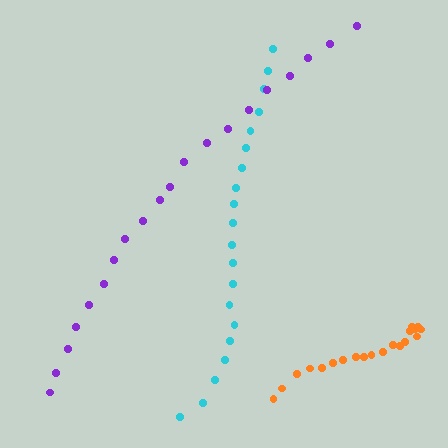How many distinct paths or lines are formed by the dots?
There are 3 distinct paths.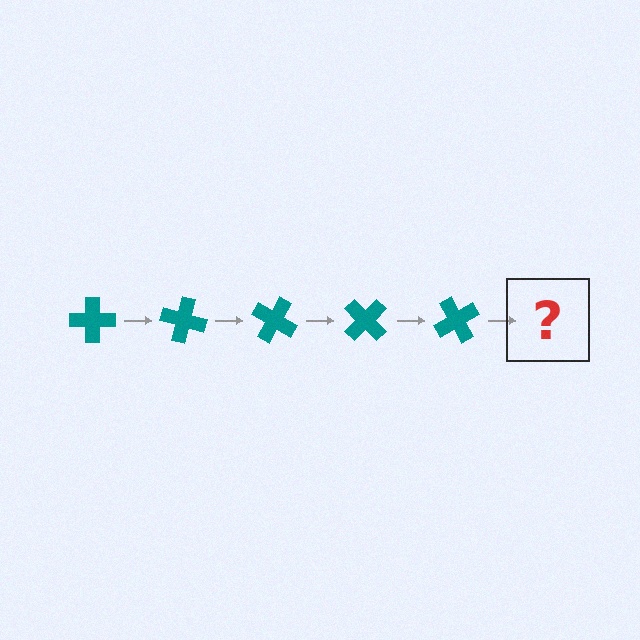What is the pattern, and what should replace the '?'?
The pattern is that the cross rotates 15 degrees each step. The '?' should be a teal cross rotated 75 degrees.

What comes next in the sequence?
The next element should be a teal cross rotated 75 degrees.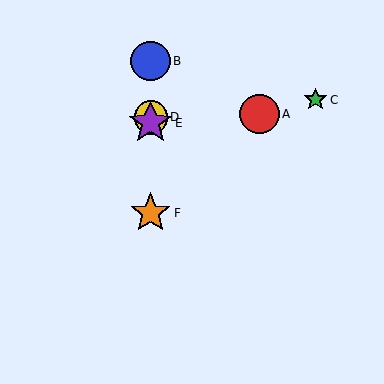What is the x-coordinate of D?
Object D is at x≈151.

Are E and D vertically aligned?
Yes, both are at x≈151.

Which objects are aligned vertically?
Objects B, D, E, F are aligned vertically.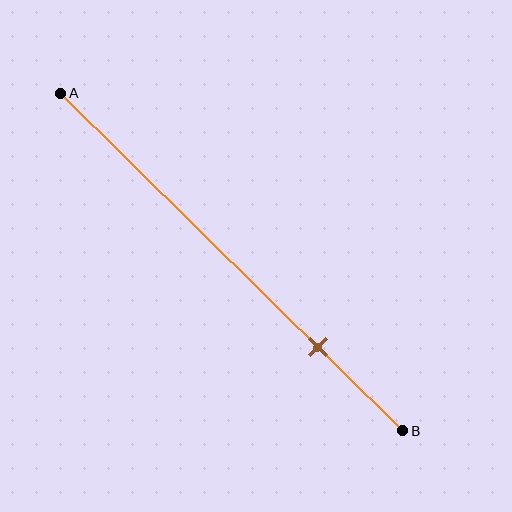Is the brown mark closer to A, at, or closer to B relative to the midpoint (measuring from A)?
The brown mark is closer to point B than the midpoint of segment AB.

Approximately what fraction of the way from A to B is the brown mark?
The brown mark is approximately 75% of the way from A to B.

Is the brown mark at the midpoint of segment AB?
No, the mark is at about 75% from A, not at the 50% midpoint.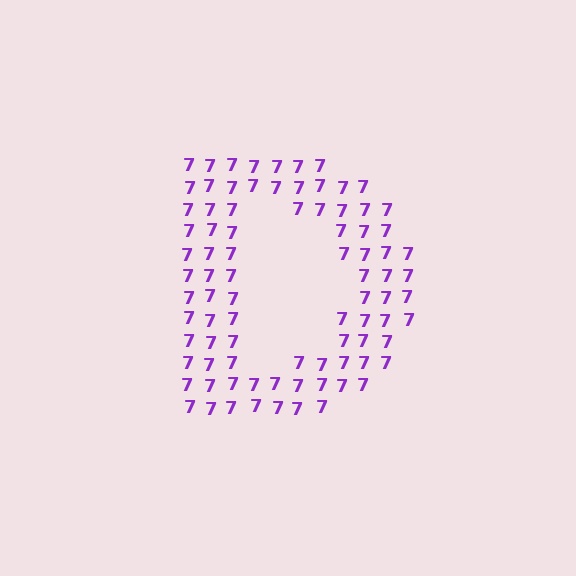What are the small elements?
The small elements are digit 7's.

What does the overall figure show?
The overall figure shows the letter D.